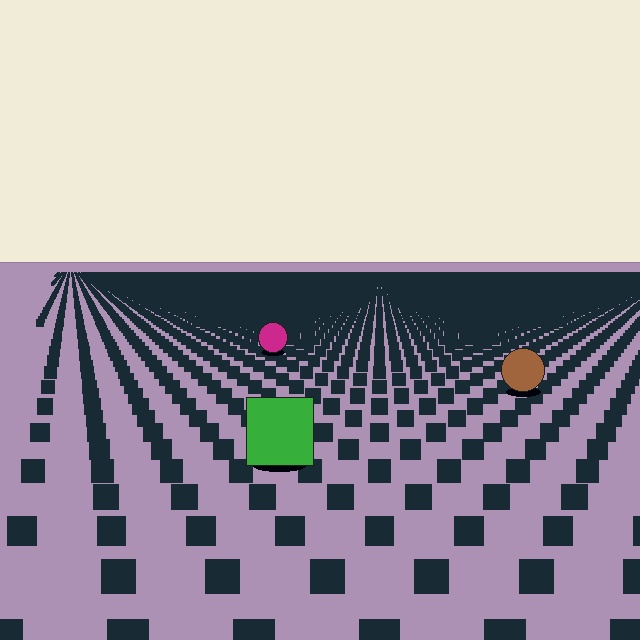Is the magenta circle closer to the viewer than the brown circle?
No. The brown circle is closer — you can tell from the texture gradient: the ground texture is coarser near it.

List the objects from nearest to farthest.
From nearest to farthest: the green square, the brown circle, the magenta circle.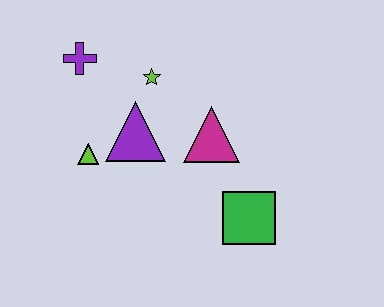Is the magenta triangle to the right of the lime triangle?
Yes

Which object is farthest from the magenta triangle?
The purple cross is farthest from the magenta triangle.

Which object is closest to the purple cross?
The lime star is closest to the purple cross.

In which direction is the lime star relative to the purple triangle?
The lime star is above the purple triangle.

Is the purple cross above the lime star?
Yes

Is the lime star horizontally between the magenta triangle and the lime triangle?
Yes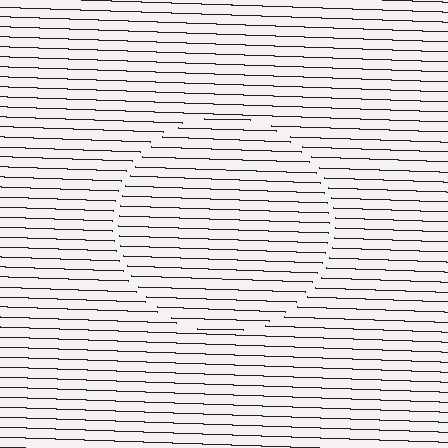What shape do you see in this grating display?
An illusory circle. The interior of the shape contains the same grating, shifted by half a period — the contour is defined by the phase discontinuity where line-ends from the inner and outer gratings abut.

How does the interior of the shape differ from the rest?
The interior of the shape contains the same grating, shifted by half a period — the contour is defined by the phase discontinuity where line-ends from the inner and outer gratings abut.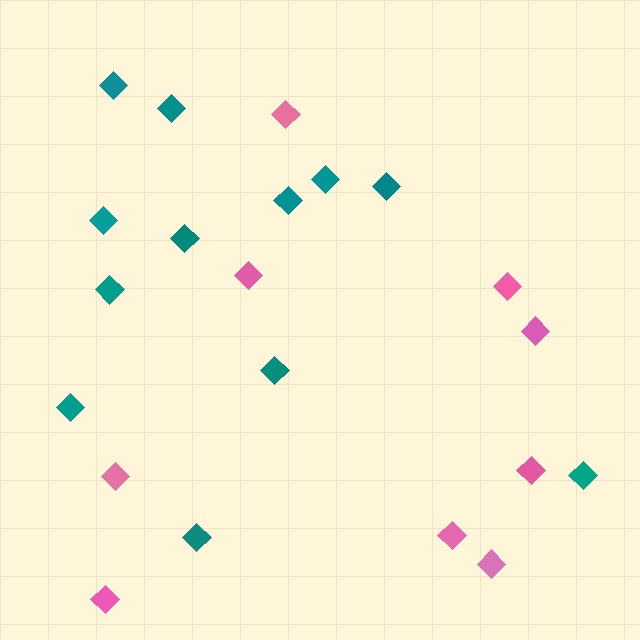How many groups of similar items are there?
There are 2 groups: one group of pink diamonds (9) and one group of teal diamonds (12).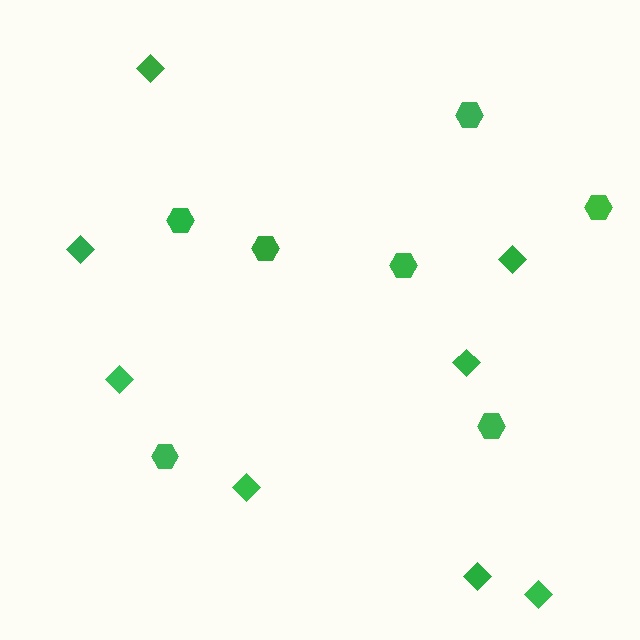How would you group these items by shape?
There are 2 groups: one group of diamonds (8) and one group of hexagons (7).